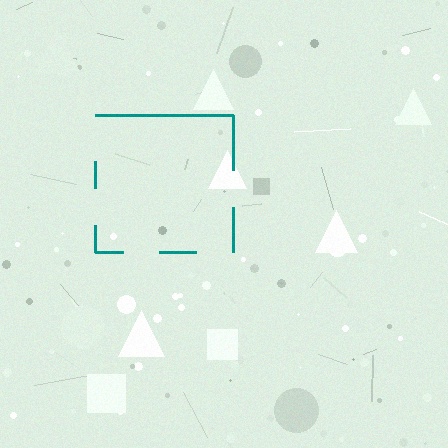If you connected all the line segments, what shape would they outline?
They would outline a square.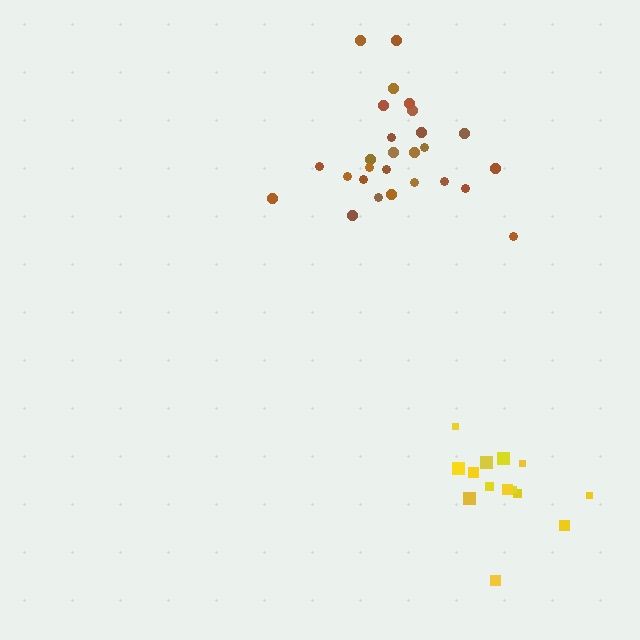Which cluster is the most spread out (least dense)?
Yellow.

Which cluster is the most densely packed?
Brown.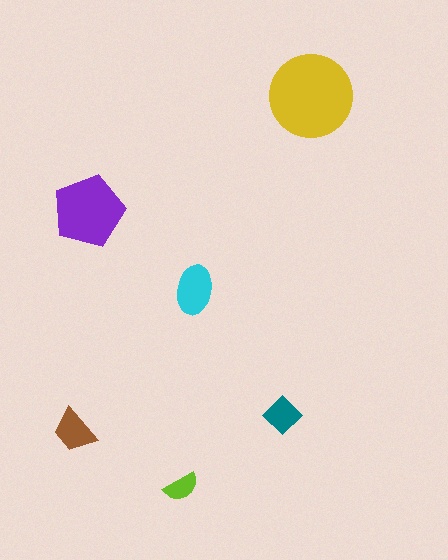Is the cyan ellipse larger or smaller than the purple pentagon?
Smaller.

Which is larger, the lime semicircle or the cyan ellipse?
The cyan ellipse.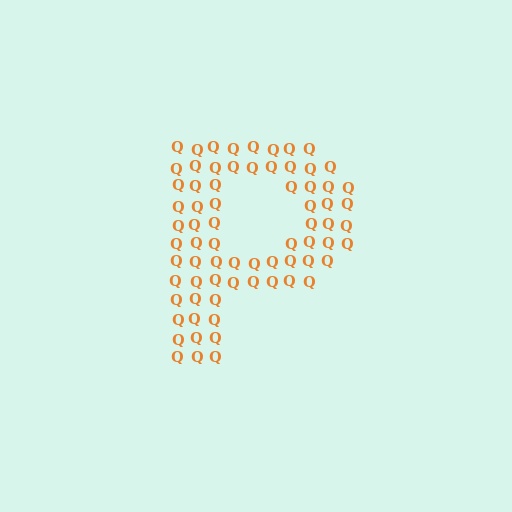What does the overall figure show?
The overall figure shows the letter P.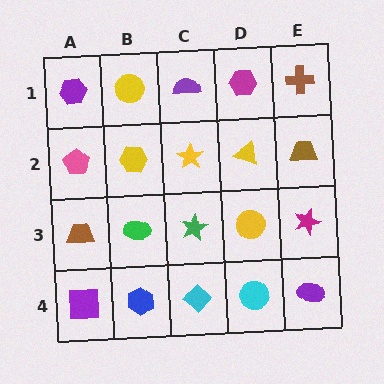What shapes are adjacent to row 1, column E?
A brown trapezoid (row 2, column E), a magenta hexagon (row 1, column D).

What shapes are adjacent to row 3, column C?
A yellow star (row 2, column C), a cyan diamond (row 4, column C), a green ellipse (row 3, column B), a yellow circle (row 3, column D).